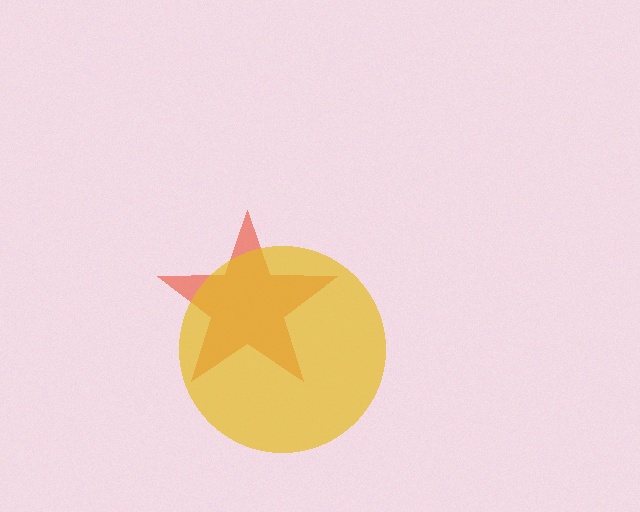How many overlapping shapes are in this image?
There are 2 overlapping shapes in the image.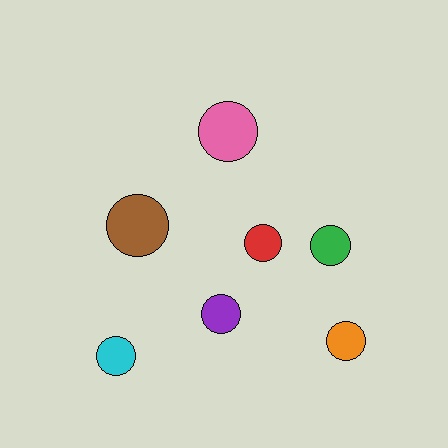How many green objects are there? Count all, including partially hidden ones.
There is 1 green object.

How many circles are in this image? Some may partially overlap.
There are 7 circles.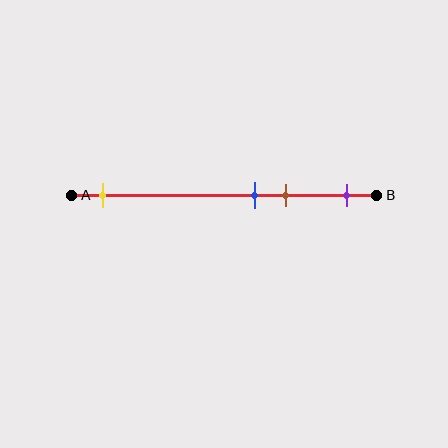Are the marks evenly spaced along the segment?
No, the marks are not evenly spaced.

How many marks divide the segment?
There are 4 marks dividing the segment.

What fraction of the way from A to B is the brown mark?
The brown mark is approximately 70% (0.7) of the way from A to B.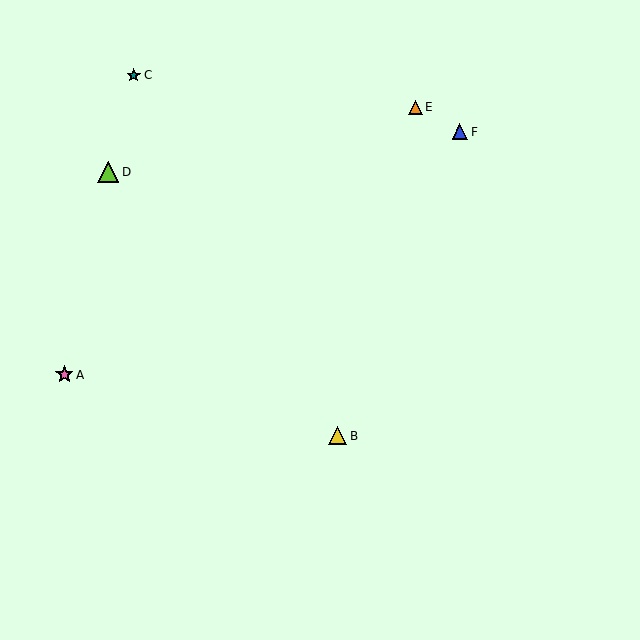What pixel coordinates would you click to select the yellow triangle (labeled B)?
Click at (338, 436) to select the yellow triangle B.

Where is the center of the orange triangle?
The center of the orange triangle is at (415, 107).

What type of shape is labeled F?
Shape F is a blue triangle.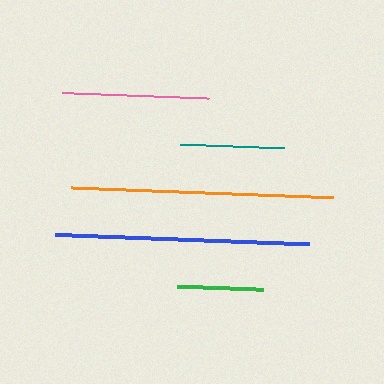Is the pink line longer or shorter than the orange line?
The orange line is longer than the pink line.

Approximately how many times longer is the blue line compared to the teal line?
The blue line is approximately 2.5 times the length of the teal line.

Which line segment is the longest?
The orange line is the longest at approximately 262 pixels.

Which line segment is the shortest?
The green line is the shortest at approximately 86 pixels.